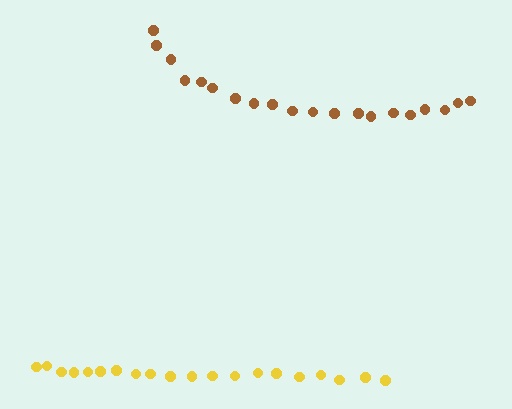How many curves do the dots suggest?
There are 2 distinct paths.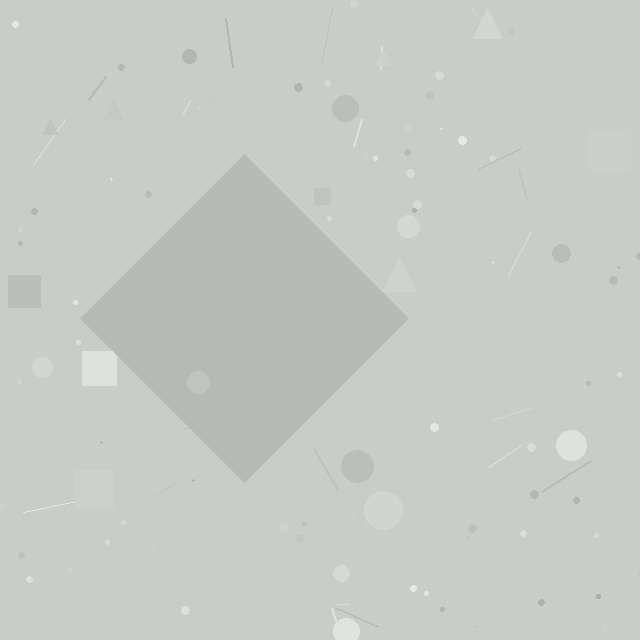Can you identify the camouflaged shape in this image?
The camouflaged shape is a diamond.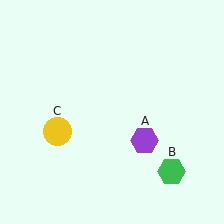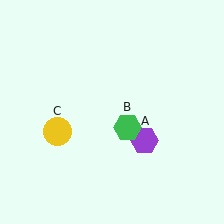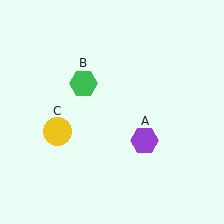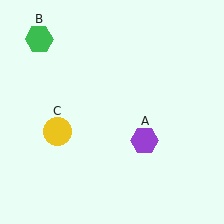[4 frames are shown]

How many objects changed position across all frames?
1 object changed position: green hexagon (object B).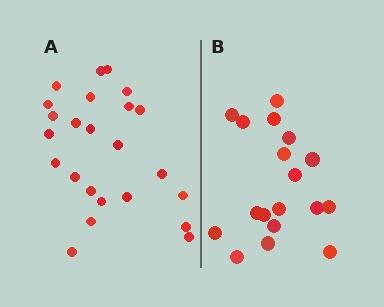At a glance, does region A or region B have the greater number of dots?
Region A (the left region) has more dots.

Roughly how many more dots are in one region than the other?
Region A has about 6 more dots than region B.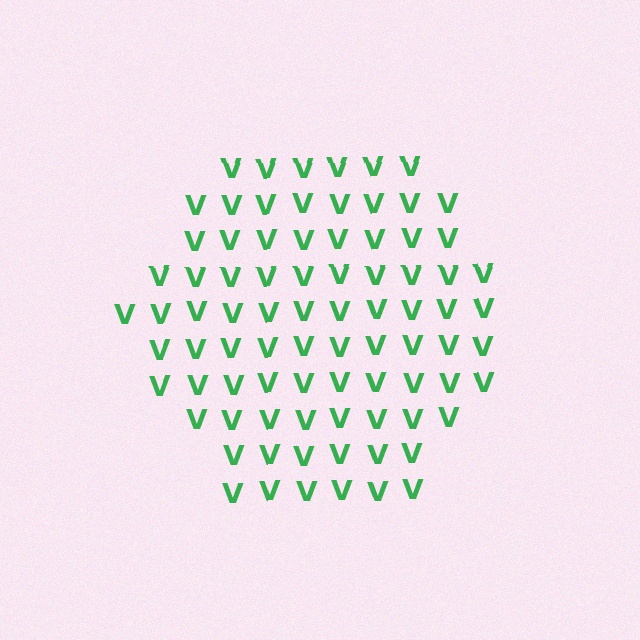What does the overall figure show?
The overall figure shows a hexagon.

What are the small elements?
The small elements are letter V's.